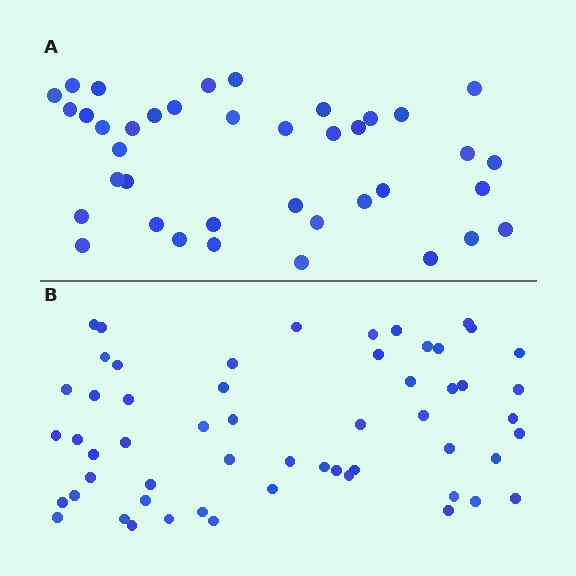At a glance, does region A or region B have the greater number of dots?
Region B (the bottom region) has more dots.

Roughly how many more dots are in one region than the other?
Region B has approximately 15 more dots than region A.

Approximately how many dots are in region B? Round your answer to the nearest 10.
About 60 dots. (The exact count is 56, which rounds to 60.)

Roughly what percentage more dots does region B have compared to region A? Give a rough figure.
About 45% more.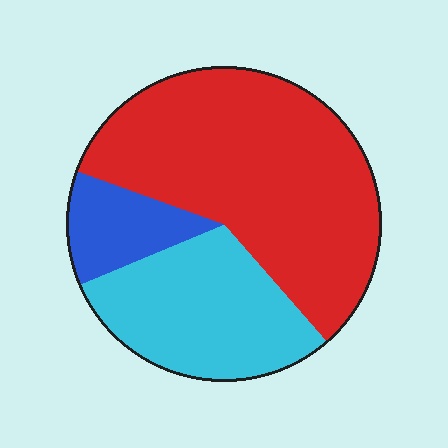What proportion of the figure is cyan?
Cyan takes up about one third (1/3) of the figure.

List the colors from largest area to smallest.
From largest to smallest: red, cyan, blue.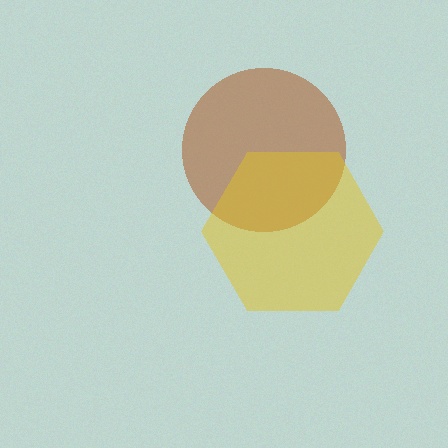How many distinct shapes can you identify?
There are 2 distinct shapes: a brown circle, a yellow hexagon.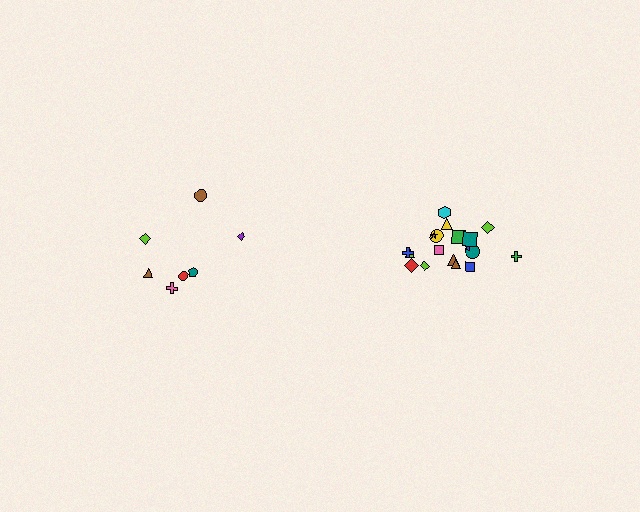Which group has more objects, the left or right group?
The right group.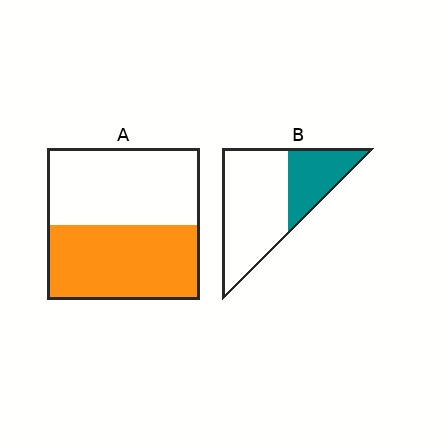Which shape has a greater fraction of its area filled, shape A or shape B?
Shape A.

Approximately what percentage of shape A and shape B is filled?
A is approximately 50% and B is approximately 30%.